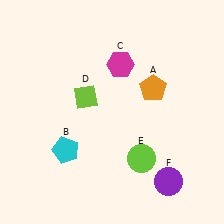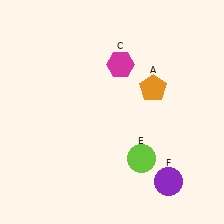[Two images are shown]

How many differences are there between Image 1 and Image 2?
There are 2 differences between the two images.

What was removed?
The lime diamond (D), the cyan pentagon (B) were removed in Image 2.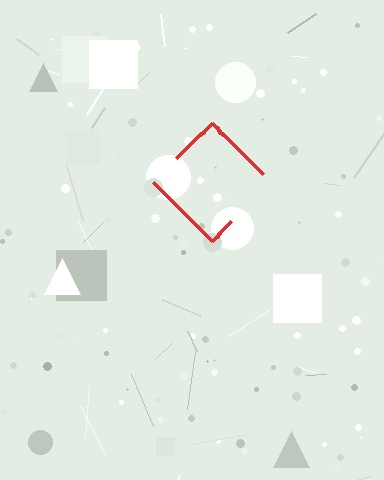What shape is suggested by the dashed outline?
The dashed outline suggests a diamond.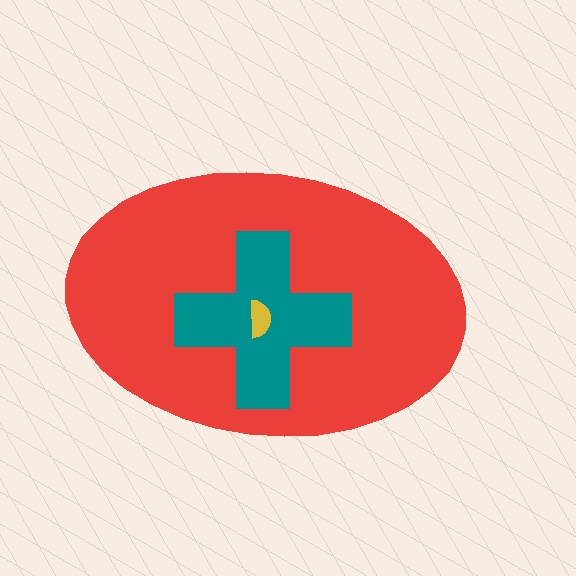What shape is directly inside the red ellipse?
The teal cross.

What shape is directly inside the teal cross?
The yellow semicircle.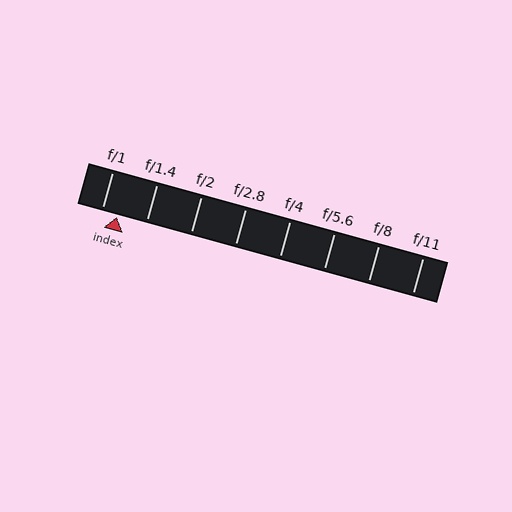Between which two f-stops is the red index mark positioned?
The index mark is between f/1 and f/1.4.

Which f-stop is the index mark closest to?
The index mark is closest to f/1.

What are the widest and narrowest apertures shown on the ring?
The widest aperture shown is f/1 and the narrowest is f/11.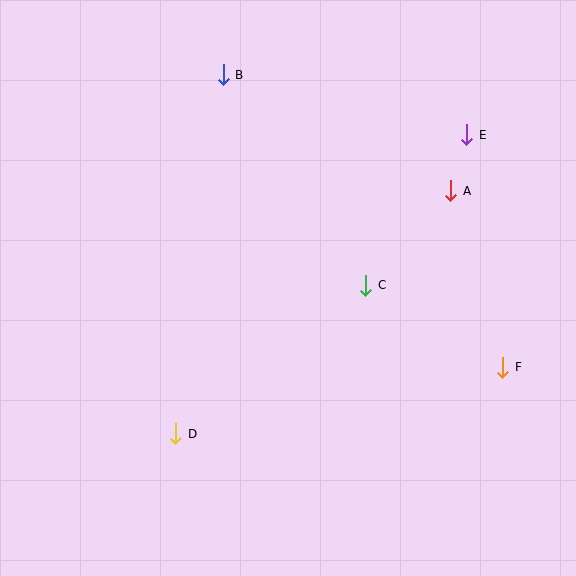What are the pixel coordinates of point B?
Point B is at (223, 75).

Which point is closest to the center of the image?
Point C at (366, 285) is closest to the center.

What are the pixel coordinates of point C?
Point C is at (366, 285).